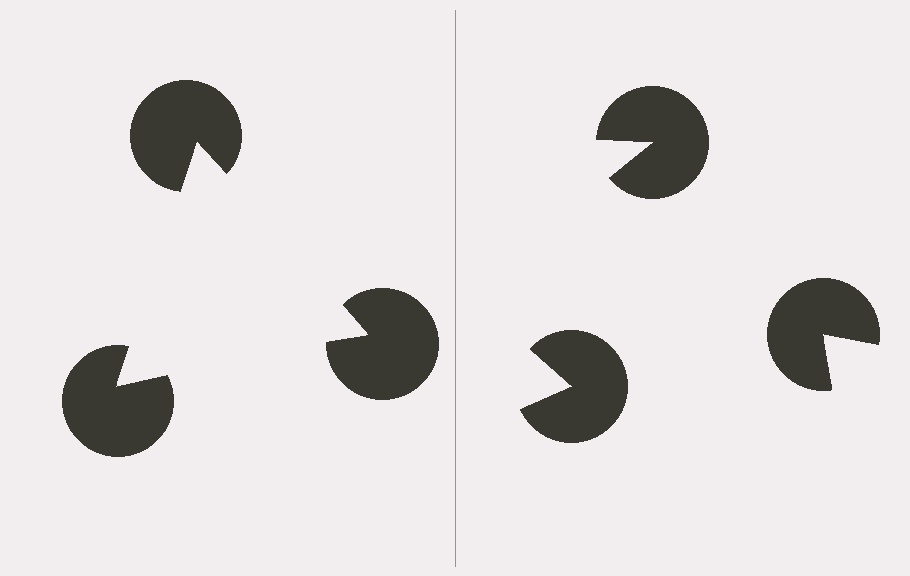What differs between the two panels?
The pac-man discs are positioned identically on both sides; only the wedge orientations differ. On the left they align to a triangle; on the right they are misaligned.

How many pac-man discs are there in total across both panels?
6 — 3 on each side.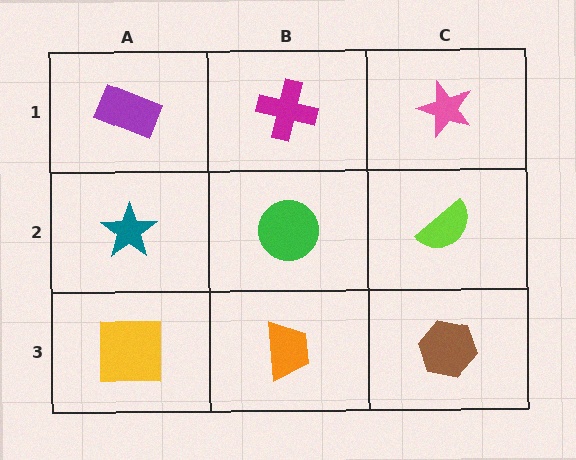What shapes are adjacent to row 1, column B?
A green circle (row 2, column B), a purple rectangle (row 1, column A), a pink star (row 1, column C).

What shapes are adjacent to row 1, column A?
A teal star (row 2, column A), a magenta cross (row 1, column B).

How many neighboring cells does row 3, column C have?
2.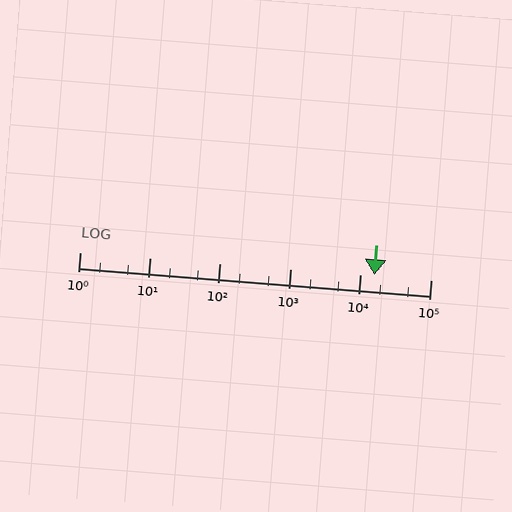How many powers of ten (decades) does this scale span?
The scale spans 5 decades, from 1 to 100000.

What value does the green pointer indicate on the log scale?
The pointer indicates approximately 16000.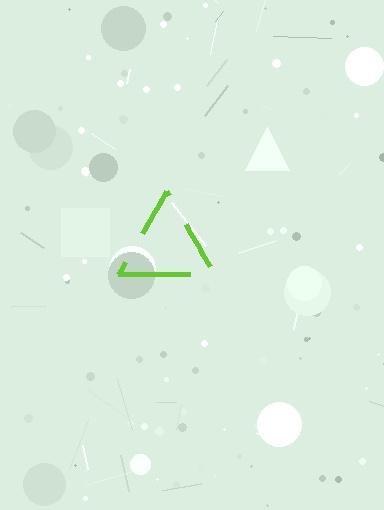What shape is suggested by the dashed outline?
The dashed outline suggests a triangle.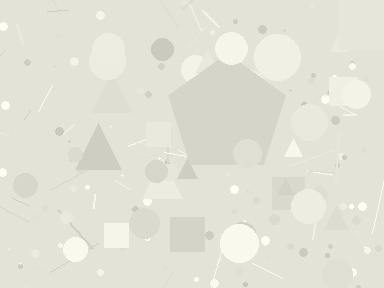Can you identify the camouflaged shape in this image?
The camouflaged shape is a pentagon.